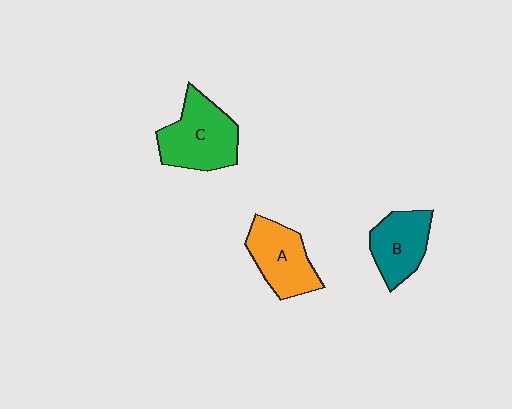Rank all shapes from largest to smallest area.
From largest to smallest: C (green), A (orange), B (teal).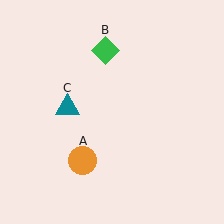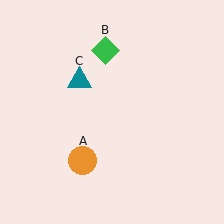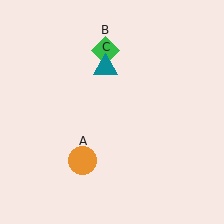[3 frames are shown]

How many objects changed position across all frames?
1 object changed position: teal triangle (object C).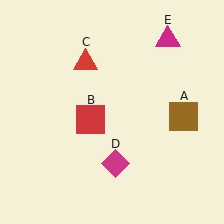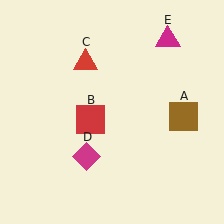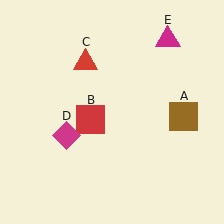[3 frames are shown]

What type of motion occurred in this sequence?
The magenta diamond (object D) rotated clockwise around the center of the scene.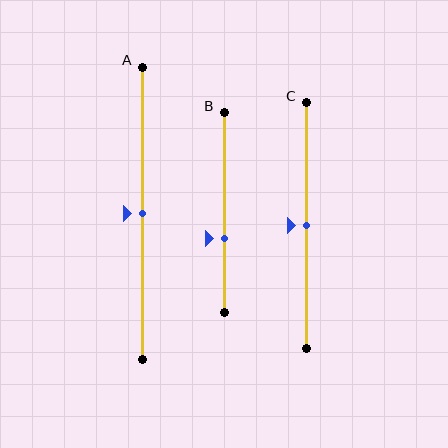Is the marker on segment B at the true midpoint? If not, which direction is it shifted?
No, the marker on segment B is shifted downward by about 13% of the segment length.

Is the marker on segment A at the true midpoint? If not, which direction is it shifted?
Yes, the marker on segment A is at the true midpoint.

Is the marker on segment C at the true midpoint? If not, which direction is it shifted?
Yes, the marker on segment C is at the true midpoint.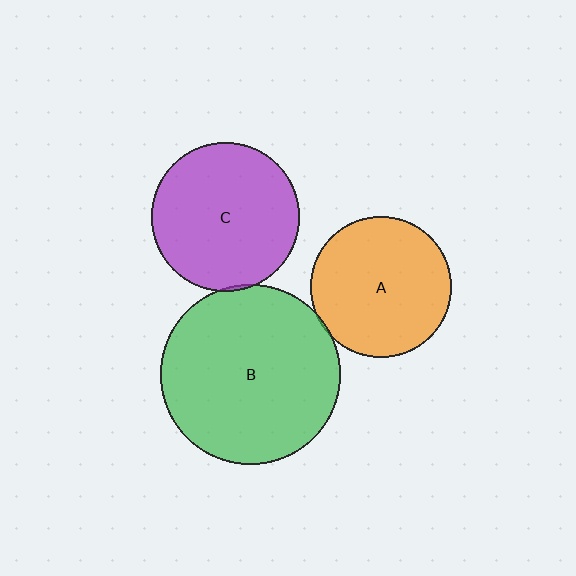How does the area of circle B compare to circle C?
Approximately 1.5 times.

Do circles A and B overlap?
Yes.